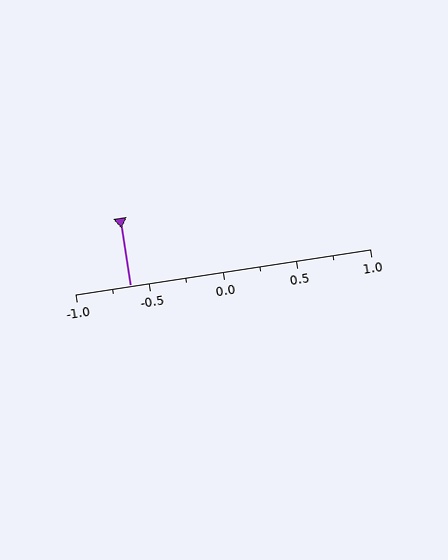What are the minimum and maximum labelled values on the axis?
The axis runs from -1.0 to 1.0.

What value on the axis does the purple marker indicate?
The marker indicates approximately -0.62.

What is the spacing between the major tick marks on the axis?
The major ticks are spaced 0.5 apart.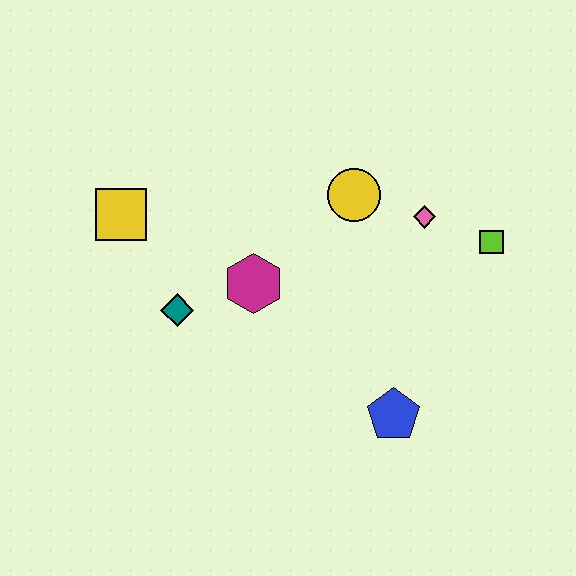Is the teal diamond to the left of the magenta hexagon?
Yes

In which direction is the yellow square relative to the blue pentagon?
The yellow square is to the left of the blue pentagon.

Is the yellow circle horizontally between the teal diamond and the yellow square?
No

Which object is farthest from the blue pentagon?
The yellow square is farthest from the blue pentagon.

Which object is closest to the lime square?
The pink diamond is closest to the lime square.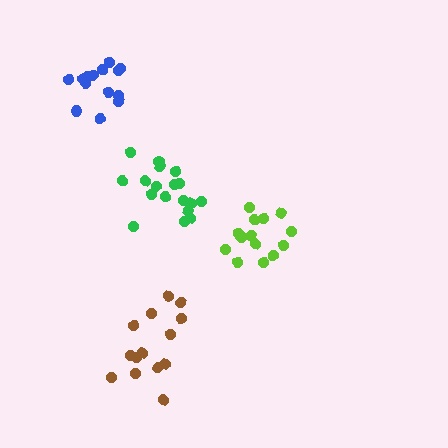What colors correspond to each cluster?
The clusters are colored: brown, lime, green, blue.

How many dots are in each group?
Group 1: 14 dots, Group 2: 15 dots, Group 3: 18 dots, Group 4: 14 dots (61 total).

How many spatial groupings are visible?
There are 4 spatial groupings.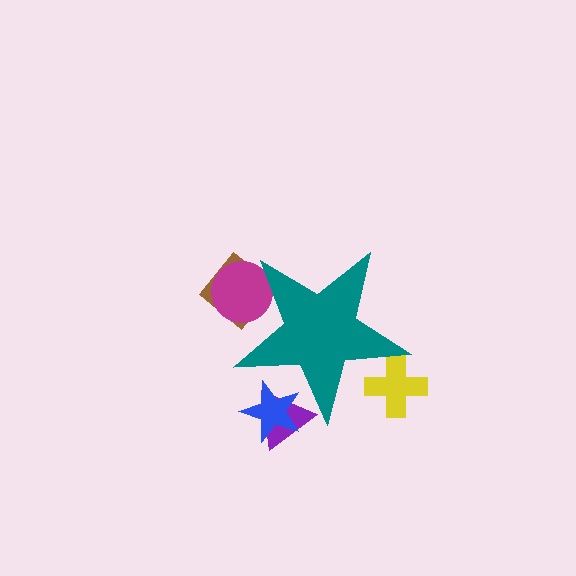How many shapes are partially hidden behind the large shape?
5 shapes are partially hidden.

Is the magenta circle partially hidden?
Yes, the magenta circle is partially hidden behind the teal star.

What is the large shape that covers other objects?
A teal star.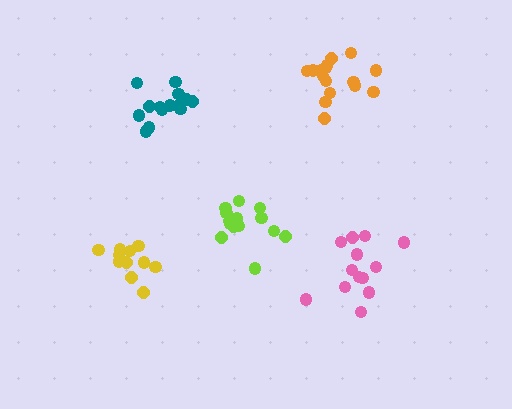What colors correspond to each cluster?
The clusters are colored: yellow, orange, lime, pink, teal.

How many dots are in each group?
Group 1: 11 dots, Group 2: 16 dots, Group 3: 14 dots, Group 4: 13 dots, Group 5: 14 dots (68 total).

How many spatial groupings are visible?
There are 5 spatial groupings.